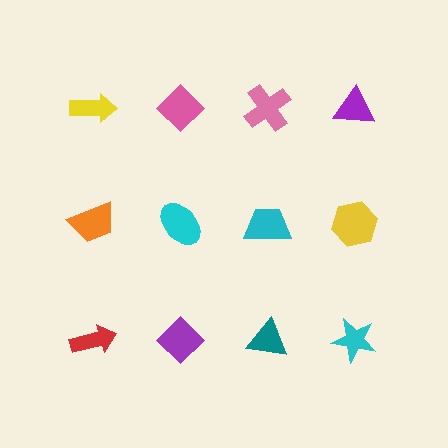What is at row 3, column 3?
A teal triangle.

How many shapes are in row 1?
4 shapes.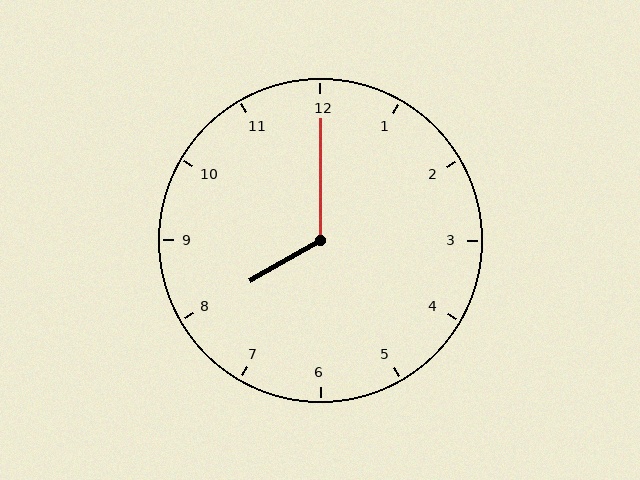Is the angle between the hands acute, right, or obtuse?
It is obtuse.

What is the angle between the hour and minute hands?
Approximately 120 degrees.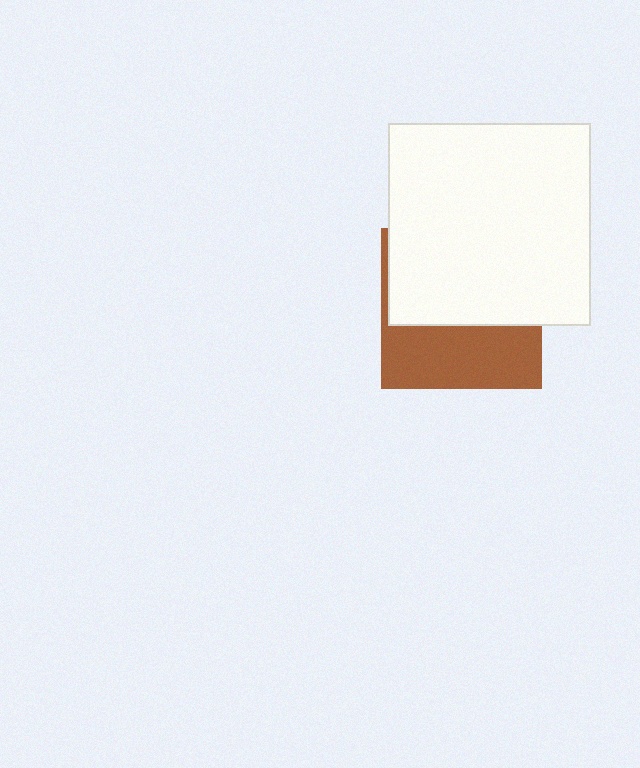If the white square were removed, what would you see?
You would see the complete brown square.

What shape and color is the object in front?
The object in front is a white square.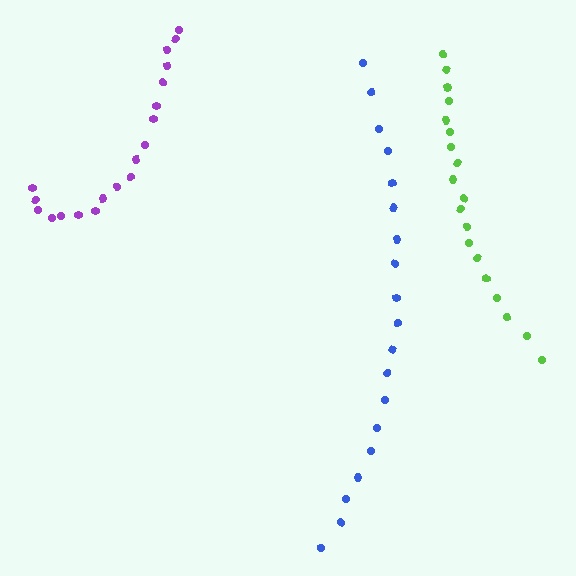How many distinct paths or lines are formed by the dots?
There are 3 distinct paths.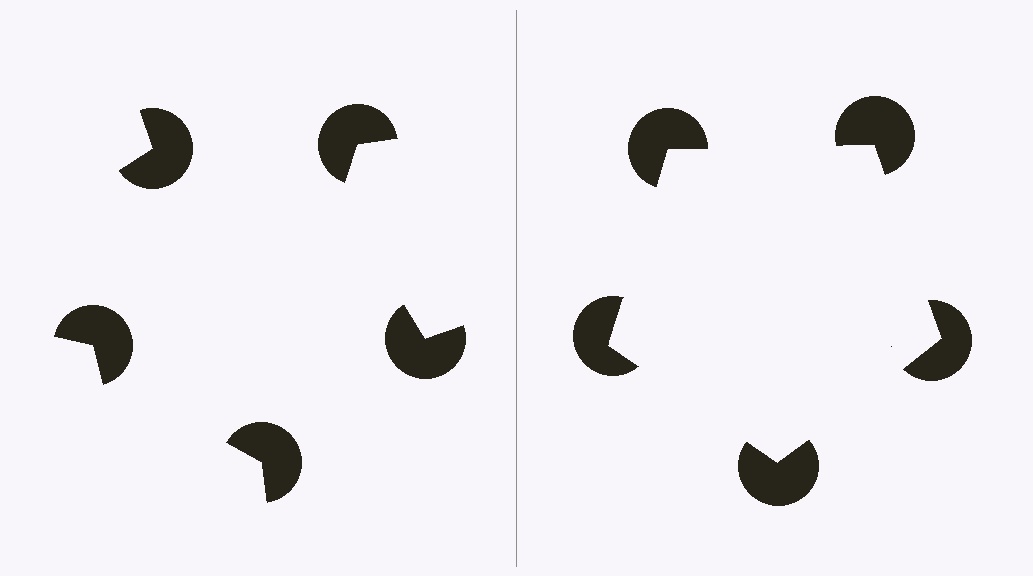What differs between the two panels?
The pac-man discs are positioned identically on both sides; only the wedge orientations differ. On the right they align to a pentagon; on the left they are misaligned.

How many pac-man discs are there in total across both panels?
10 — 5 on each side.